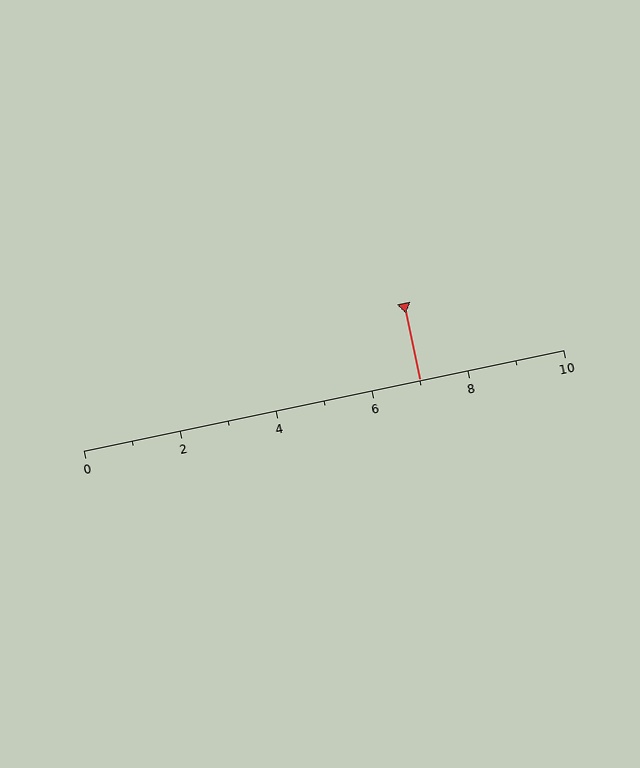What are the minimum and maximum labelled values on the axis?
The axis runs from 0 to 10.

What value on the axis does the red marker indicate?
The marker indicates approximately 7.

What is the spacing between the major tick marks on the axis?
The major ticks are spaced 2 apart.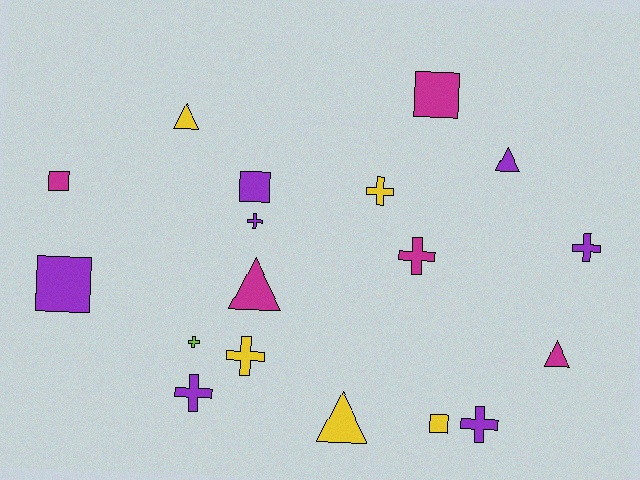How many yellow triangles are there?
There are 2 yellow triangles.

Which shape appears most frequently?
Cross, with 8 objects.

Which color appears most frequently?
Purple, with 7 objects.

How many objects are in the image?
There are 18 objects.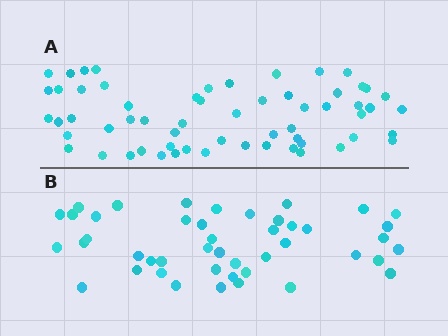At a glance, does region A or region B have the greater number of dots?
Region A (the top region) has more dots.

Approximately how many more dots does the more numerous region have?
Region A has approximately 15 more dots than region B.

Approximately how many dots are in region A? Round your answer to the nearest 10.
About 60 dots.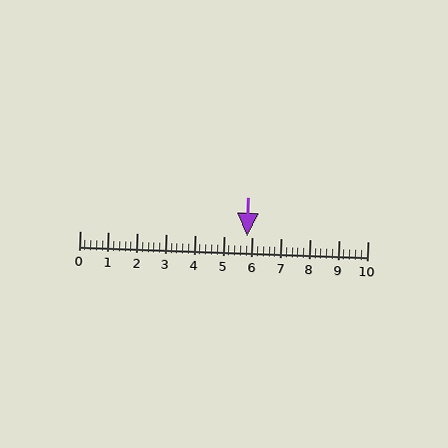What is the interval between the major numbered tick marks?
The major tick marks are spaced 1 units apart.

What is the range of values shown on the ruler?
The ruler shows values from 0 to 10.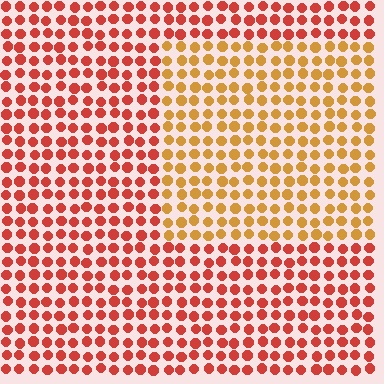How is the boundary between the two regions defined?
The boundary is defined purely by a slight shift in hue (about 35 degrees). Spacing, size, and orientation are identical on both sides.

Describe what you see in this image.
The image is filled with small red elements in a uniform arrangement. A rectangle-shaped region is visible where the elements are tinted to a slightly different hue, forming a subtle color boundary.